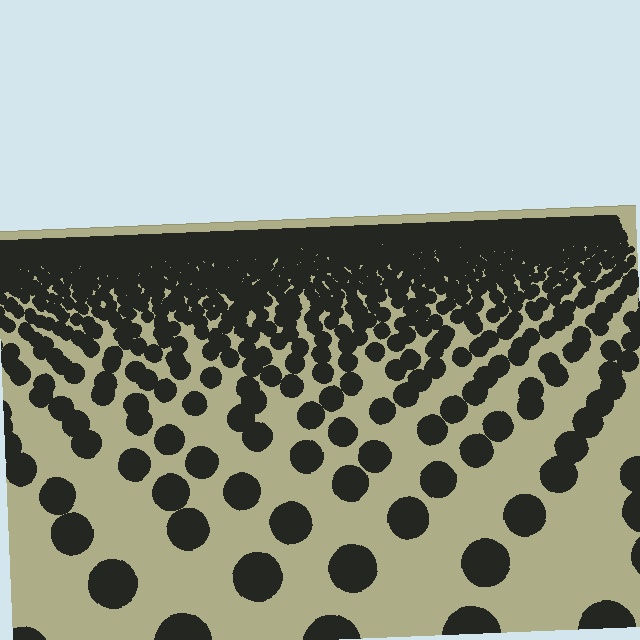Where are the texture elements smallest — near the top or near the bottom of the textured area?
Near the top.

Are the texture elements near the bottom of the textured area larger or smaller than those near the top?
Larger. Near the bottom, elements are closer to the viewer and appear at a bigger on-screen size.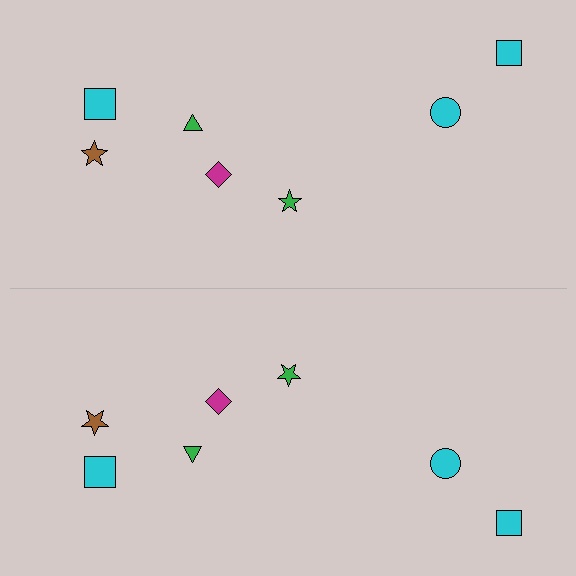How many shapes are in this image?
There are 14 shapes in this image.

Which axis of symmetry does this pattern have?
The pattern has a horizontal axis of symmetry running through the center of the image.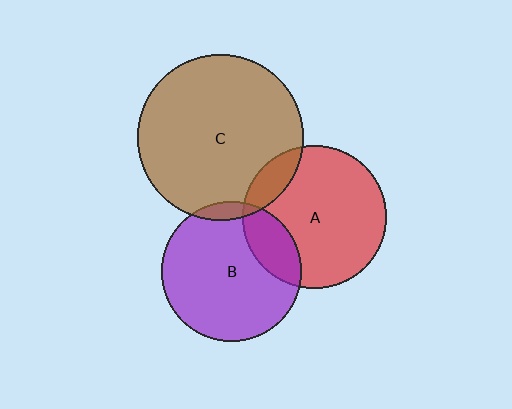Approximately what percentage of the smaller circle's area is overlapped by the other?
Approximately 5%.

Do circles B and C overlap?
Yes.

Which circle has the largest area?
Circle C (brown).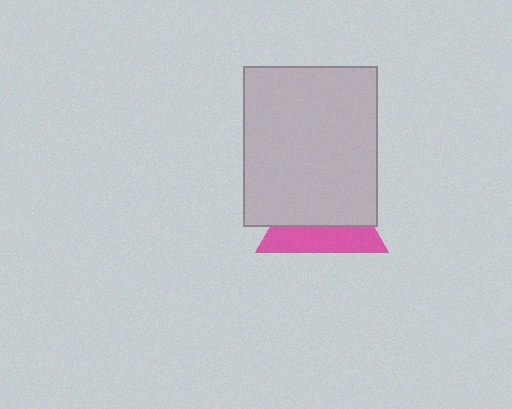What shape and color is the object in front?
The object in front is a light gray rectangle.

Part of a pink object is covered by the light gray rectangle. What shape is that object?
It is a triangle.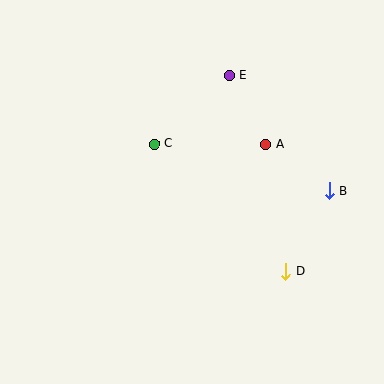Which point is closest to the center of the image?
Point C at (154, 144) is closest to the center.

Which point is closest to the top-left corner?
Point C is closest to the top-left corner.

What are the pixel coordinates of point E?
Point E is at (229, 76).